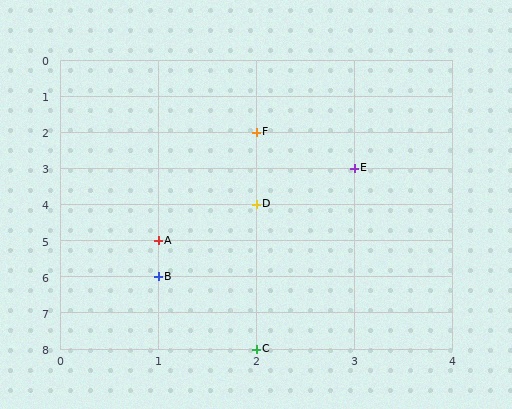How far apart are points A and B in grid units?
Points A and B are 1 row apart.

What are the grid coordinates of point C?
Point C is at grid coordinates (2, 8).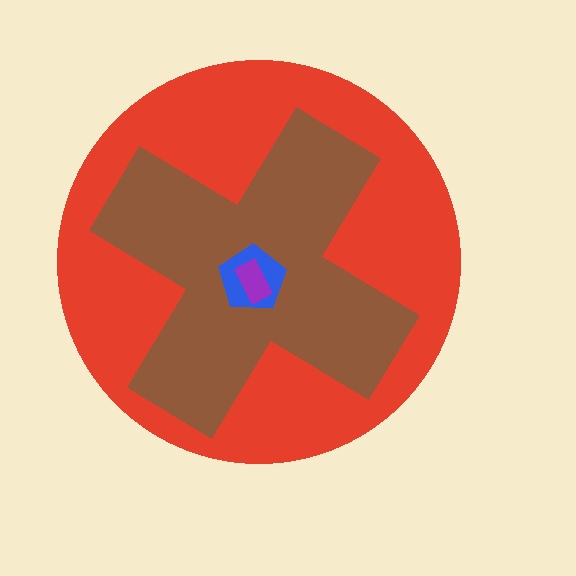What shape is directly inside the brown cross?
The blue pentagon.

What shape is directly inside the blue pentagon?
The purple rectangle.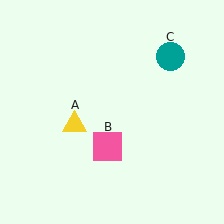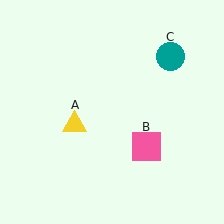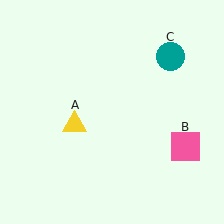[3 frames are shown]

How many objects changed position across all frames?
1 object changed position: pink square (object B).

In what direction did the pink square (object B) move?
The pink square (object B) moved right.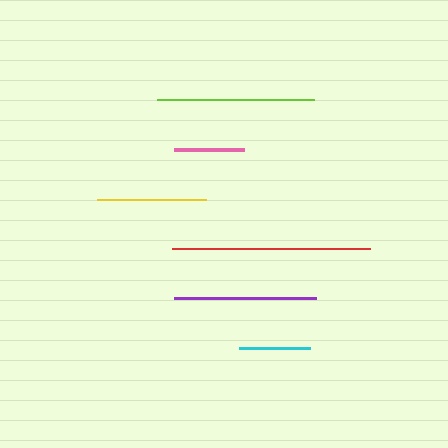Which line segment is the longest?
The red line is the longest at approximately 198 pixels.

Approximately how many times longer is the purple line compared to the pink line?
The purple line is approximately 2.0 times the length of the pink line.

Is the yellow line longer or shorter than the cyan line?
The yellow line is longer than the cyan line.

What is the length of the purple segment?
The purple segment is approximately 142 pixels long.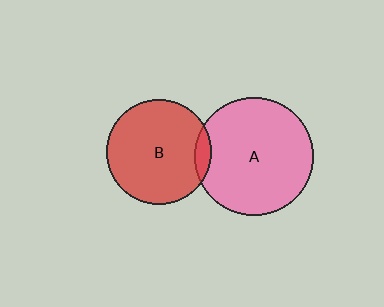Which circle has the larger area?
Circle A (pink).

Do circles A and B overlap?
Yes.